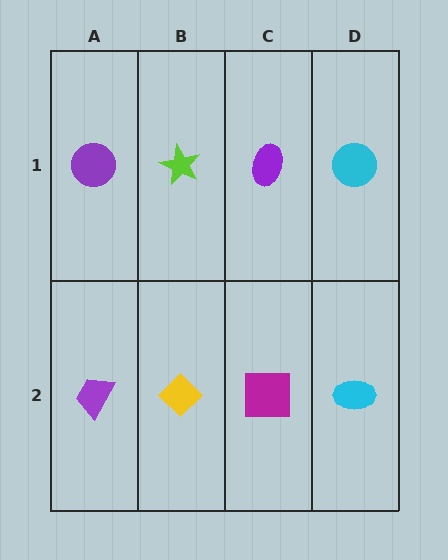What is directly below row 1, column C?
A magenta square.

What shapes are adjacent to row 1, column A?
A purple trapezoid (row 2, column A), a lime star (row 1, column B).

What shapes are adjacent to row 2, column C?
A purple ellipse (row 1, column C), a yellow diamond (row 2, column B), a cyan ellipse (row 2, column D).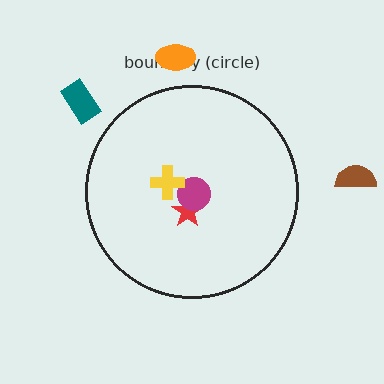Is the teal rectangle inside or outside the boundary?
Outside.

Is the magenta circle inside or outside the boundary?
Inside.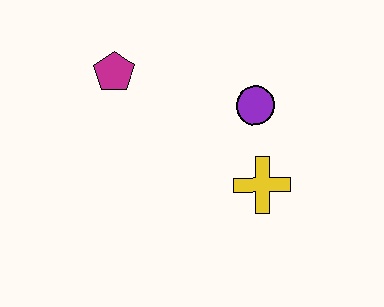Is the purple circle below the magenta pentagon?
Yes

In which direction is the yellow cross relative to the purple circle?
The yellow cross is below the purple circle.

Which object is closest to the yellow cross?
The purple circle is closest to the yellow cross.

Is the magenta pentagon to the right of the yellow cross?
No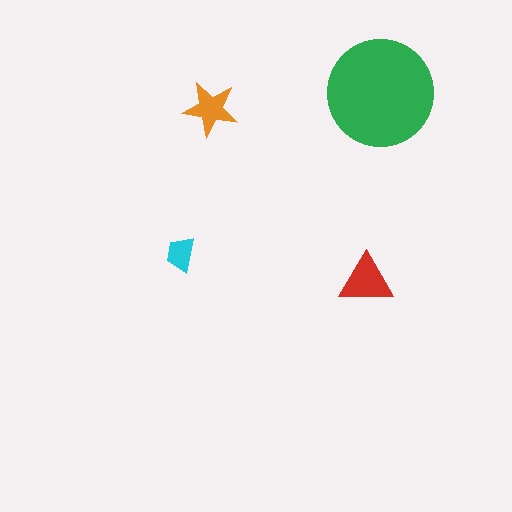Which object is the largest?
The green circle.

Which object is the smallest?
The cyan trapezoid.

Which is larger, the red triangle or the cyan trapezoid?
The red triangle.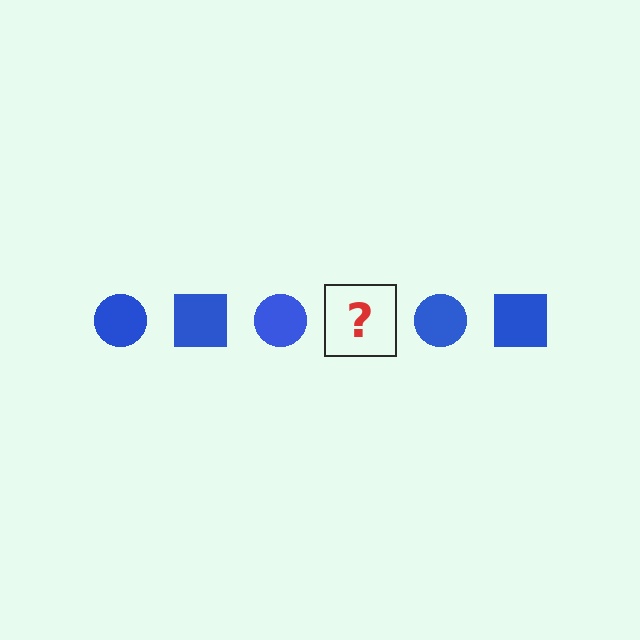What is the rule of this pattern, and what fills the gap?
The rule is that the pattern cycles through circle, square shapes in blue. The gap should be filled with a blue square.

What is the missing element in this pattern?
The missing element is a blue square.